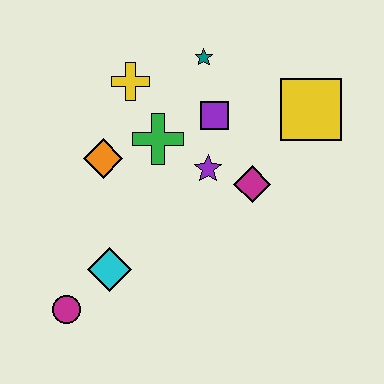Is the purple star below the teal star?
Yes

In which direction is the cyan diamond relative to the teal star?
The cyan diamond is below the teal star.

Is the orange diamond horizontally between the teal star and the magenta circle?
Yes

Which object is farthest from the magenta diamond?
The magenta circle is farthest from the magenta diamond.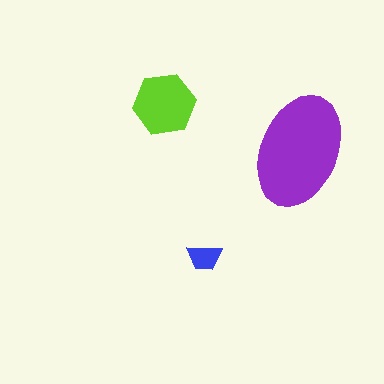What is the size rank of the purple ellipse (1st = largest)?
1st.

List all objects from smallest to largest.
The blue trapezoid, the lime hexagon, the purple ellipse.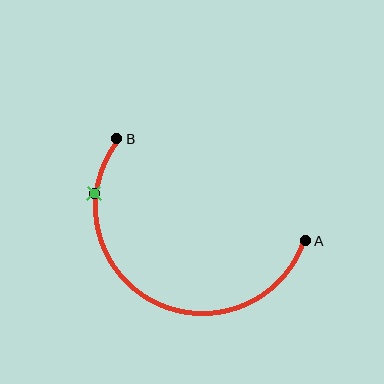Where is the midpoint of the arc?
The arc midpoint is the point on the curve farthest from the straight line joining A and B. It sits below that line.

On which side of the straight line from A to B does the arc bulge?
The arc bulges below the straight line connecting A and B.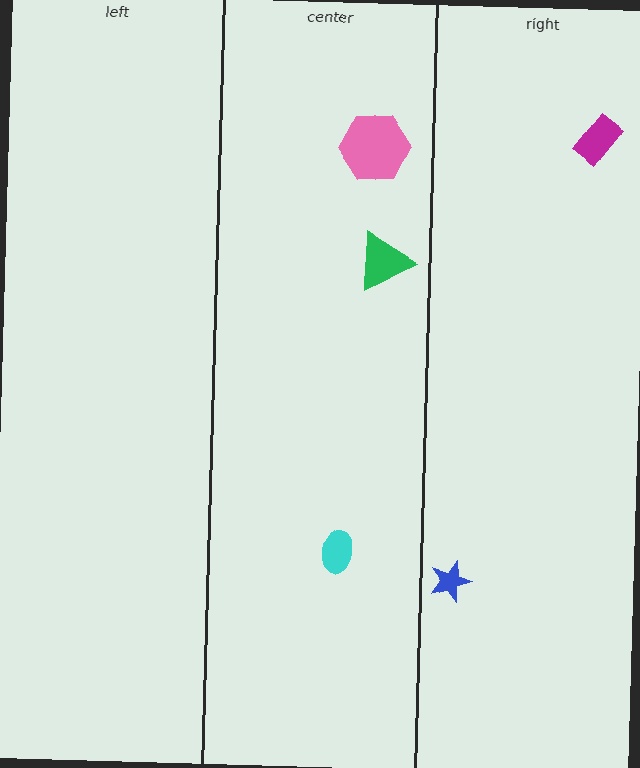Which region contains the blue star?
The right region.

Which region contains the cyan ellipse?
The center region.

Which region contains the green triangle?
The center region.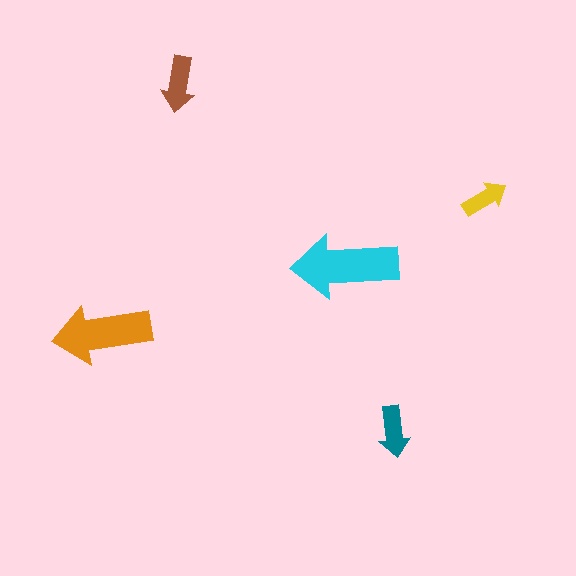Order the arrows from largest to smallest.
the cyan one, the orange one, the brown one, the teal one, the yellow one.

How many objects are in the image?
There are 5 objects in the image.